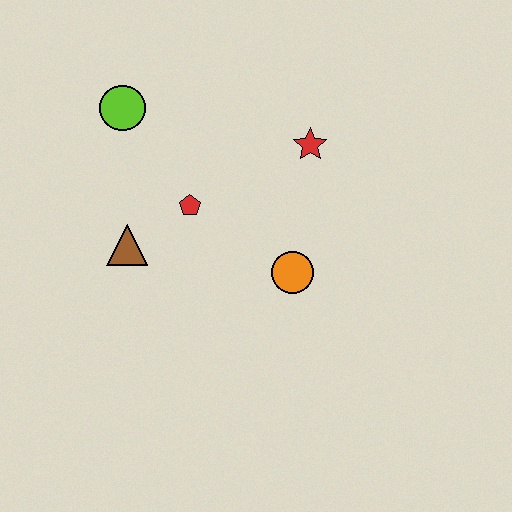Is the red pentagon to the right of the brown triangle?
Yes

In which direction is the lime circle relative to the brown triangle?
The lime circle is above the brown triangle.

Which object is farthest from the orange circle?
The lime circle is farthest from the orange circle.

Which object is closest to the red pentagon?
The brown triangle is closest to the red pentagon.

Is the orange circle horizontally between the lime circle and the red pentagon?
No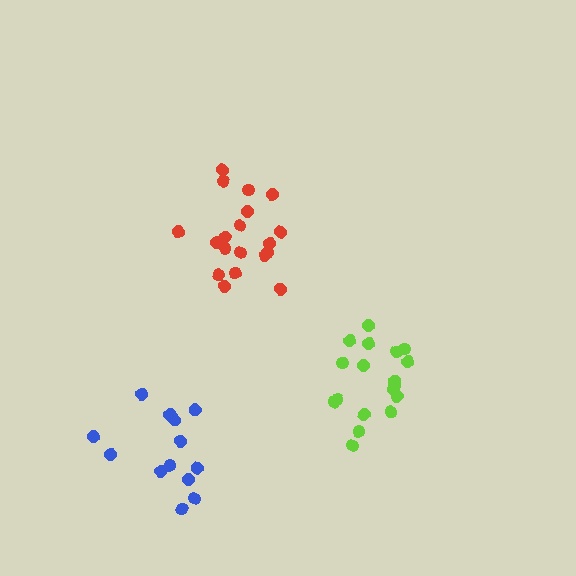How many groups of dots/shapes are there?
There are 3 groups.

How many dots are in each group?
Group 1: 19 dots, Group 2: 13 dots, Group 3: 18 dots (50 total).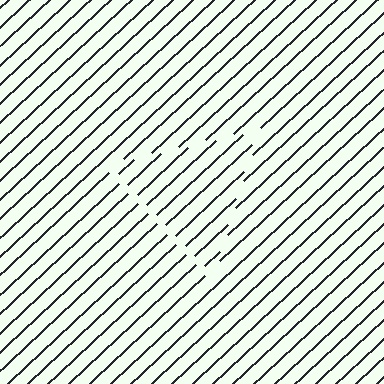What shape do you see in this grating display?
An illusory triangle. The interior of the shape contains the same grating, shifted by half a period — the contour is defined by the phase discontinuity where line-ends from the inner and outer gratings abut.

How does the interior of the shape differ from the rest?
The interior of the shape contains the same grating, shifted by half a period — the contour is defined by the phase discontinuity where line-ends from the inner and outer gratings abut.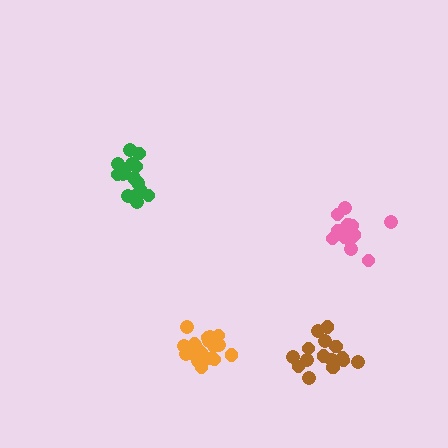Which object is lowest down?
The brown cluster is bottommost.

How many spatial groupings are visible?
There are 4 spatial groupings.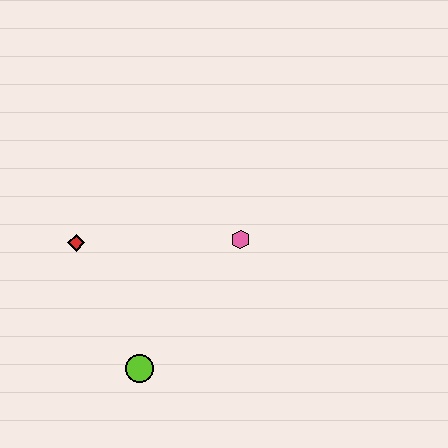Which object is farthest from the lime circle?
The pink hexagon is farthest from the lime circle.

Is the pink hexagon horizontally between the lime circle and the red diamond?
No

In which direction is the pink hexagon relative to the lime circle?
The pink hexagon is above the lime circle.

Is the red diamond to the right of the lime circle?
No